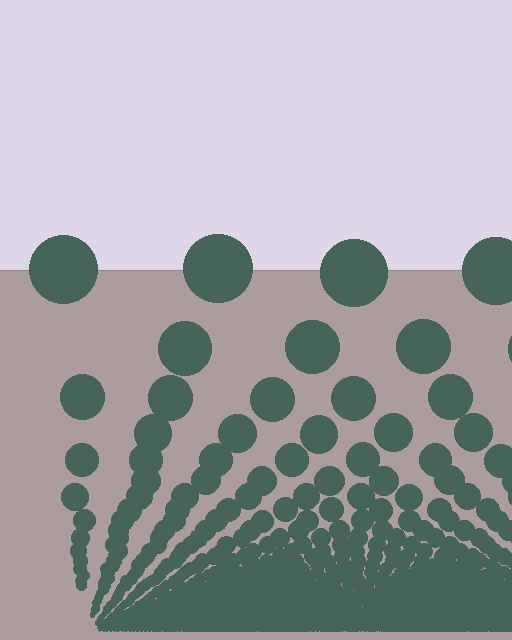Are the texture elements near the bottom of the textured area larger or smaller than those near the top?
Smaller. The gradient is inverted — elements near the bottom are smaller and denser.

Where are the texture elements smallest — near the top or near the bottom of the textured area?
Near the bottom.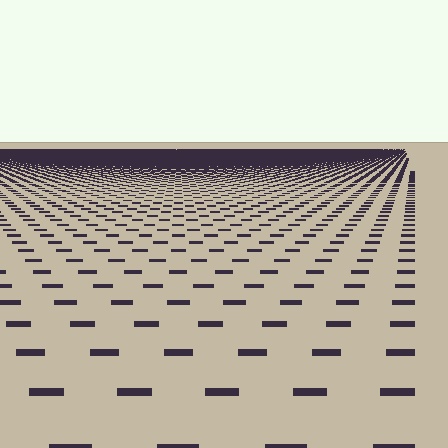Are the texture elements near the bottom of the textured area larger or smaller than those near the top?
Larger. Near the bottom, elements are closer to the viewer and appear at a bigger on-screen size.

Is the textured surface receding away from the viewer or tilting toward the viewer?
The surface is receding away from the viewer. Texture elements get smaller and denser toward the top.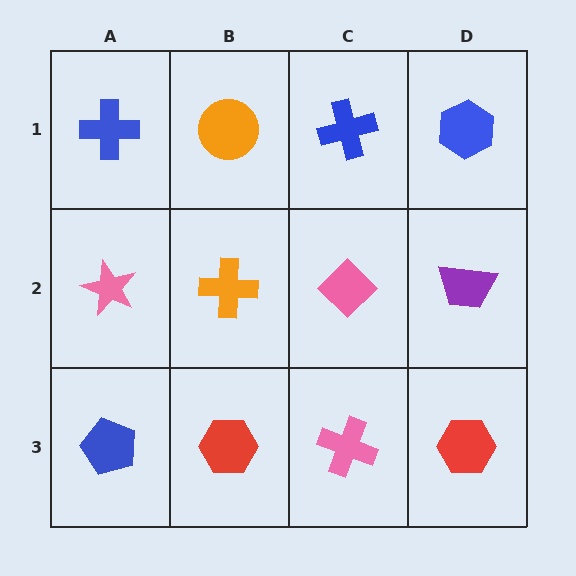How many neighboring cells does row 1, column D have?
2.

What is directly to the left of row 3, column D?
A pink cross.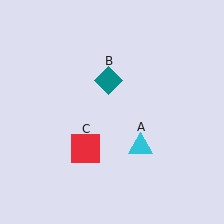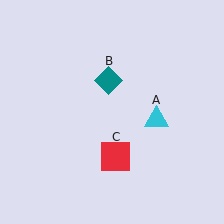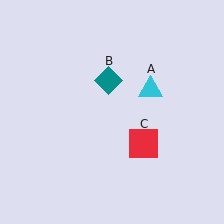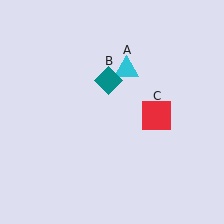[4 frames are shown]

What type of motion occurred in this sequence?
The cyan triangle (object A), red square (object C) rotated counterclockwise around the center of the scene.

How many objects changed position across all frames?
2 objects changed position: cyan triangle (object A), red square (object C).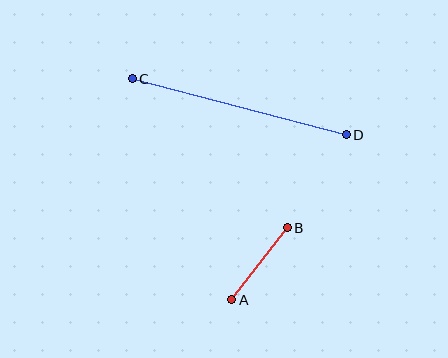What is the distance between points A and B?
The distance is approximately 90 pixels.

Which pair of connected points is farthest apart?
Points C and D are farthest apart.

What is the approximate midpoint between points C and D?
The midpoint is at approximately (239, 107) pixels.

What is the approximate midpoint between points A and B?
The midpoint is at approximately (259, 264) pixels.